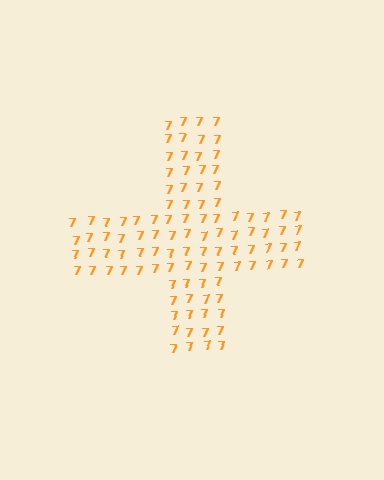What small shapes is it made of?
It is made of small digit 7's.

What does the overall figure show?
The overall figure shows a cross.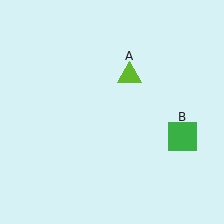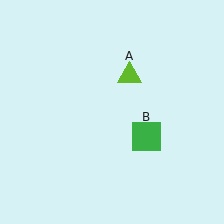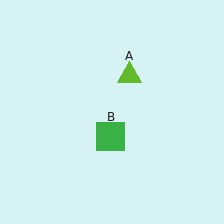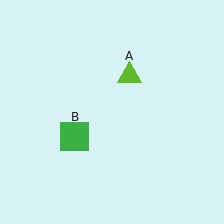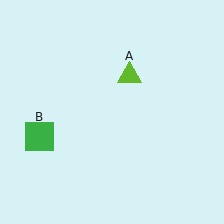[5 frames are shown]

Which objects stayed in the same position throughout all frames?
Lime triangle (object A) remained stationary.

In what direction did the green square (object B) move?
The green square (object B) moved left.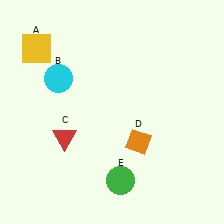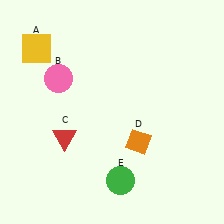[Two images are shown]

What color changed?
The circle (B) changed from cyan in Image 1 to pink in Image 2.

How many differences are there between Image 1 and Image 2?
There is 1 difference between the two images.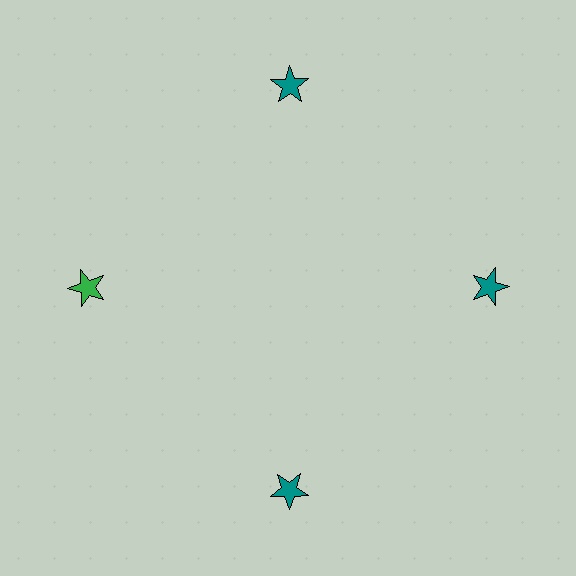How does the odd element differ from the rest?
It has a different color: green instead of teal.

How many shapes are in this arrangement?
There are 4 shapes arranged in a ring pattern.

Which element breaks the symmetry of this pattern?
The green star at roughly the 9 o'clock position breaks the symmetry. All other shapes are teal stars.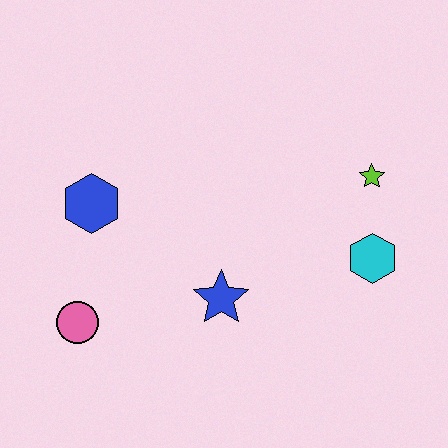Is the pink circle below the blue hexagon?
Yes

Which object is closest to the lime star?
The cyan hexagon is closest to the lime star.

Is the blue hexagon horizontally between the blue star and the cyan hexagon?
No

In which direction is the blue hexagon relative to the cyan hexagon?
The blue hexagon is to the left of the cyan hexagon.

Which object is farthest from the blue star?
The lime star is farthest from the blue star.